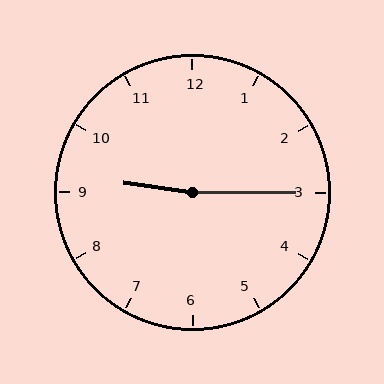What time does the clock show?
9:15.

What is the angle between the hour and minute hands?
Approximately 172 degrees.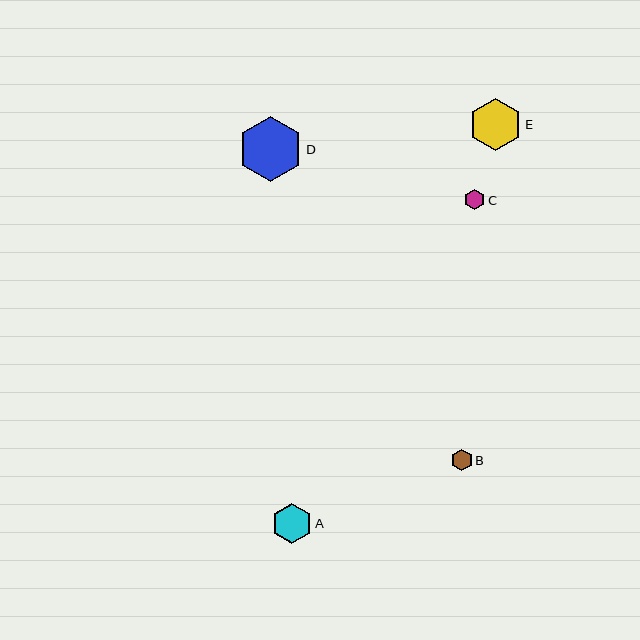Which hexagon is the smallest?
Hexagon C is the smallest with a size of approximately 21 pixels.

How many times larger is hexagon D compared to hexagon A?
Hexagon D is approximately 1.6 times the size of hexagon A.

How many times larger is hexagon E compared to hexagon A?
Hexagon E is approximately 1.3 times the size of hexagon A.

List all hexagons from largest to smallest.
From largest to smallest: D, E, A, B, C.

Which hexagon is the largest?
Hexagon D is the largest with a size of approximately 66 pixels.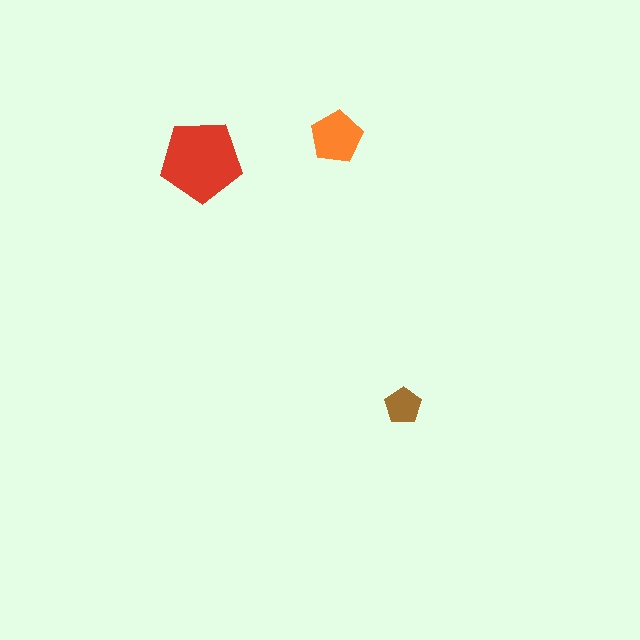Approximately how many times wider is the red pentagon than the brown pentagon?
About 2 times wider.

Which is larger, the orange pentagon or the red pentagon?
The red one.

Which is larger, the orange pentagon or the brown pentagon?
The orange one.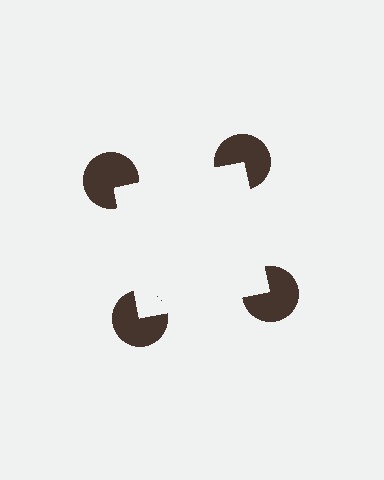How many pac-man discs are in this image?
There are 4 — one at each vertex of the illusory square.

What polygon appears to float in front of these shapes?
An illusory square — its edges are inferred from the aligned wedge cuts in the pac-man discs, not physically drawn.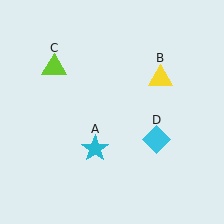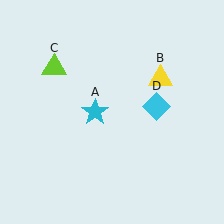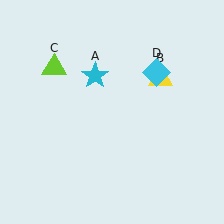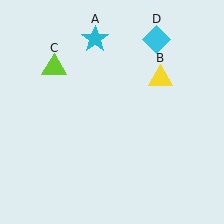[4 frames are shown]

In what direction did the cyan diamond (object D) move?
The cyan diamond (object D) moved up.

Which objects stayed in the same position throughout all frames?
Yellow triangle (object B) and lime triangle (object C) remained stationary.